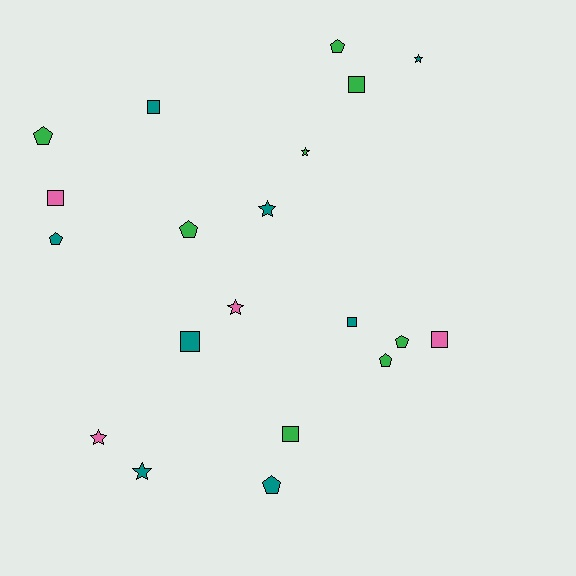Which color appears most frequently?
Teal, with 8 objects.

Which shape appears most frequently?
Pentagon, with 7 objects.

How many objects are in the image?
There are 20 objects.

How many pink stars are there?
There are 2 pink stars.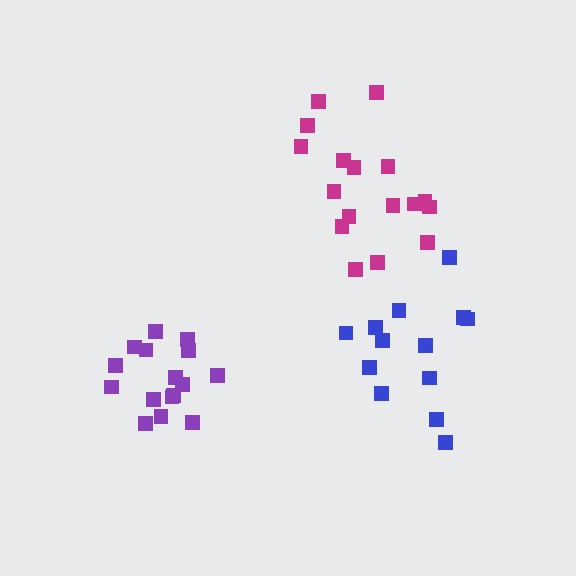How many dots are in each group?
Group 1: 13 dots, Group 2: 17 dots, Group 3: 16 dots (46 total).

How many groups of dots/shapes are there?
There are 3 groups.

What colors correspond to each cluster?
The clusters are colored: blue, magenta, purple.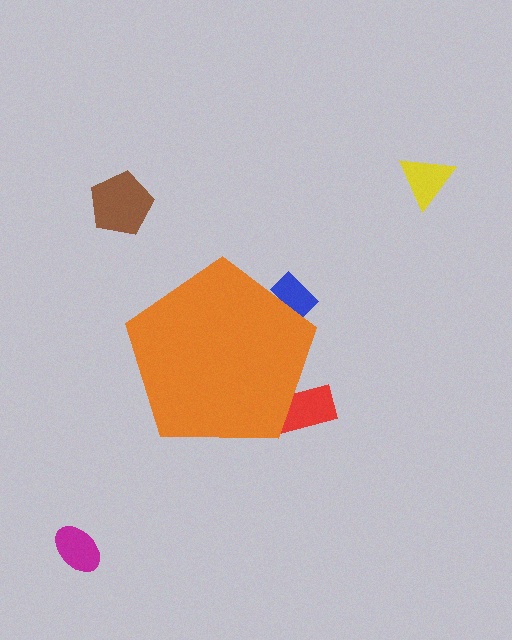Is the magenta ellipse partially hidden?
No, the magenta ellipse is fully visible.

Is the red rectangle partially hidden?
Yes, the red rectangle is partially hidden behind the orange pentagon.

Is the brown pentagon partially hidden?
No, the brown pentagon is fully visible.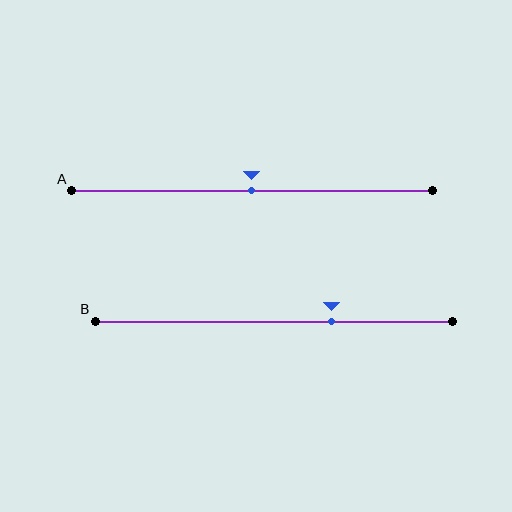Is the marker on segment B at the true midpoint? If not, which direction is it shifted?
No, the marker on segment B is shifted to the right by about 16% of the segment length.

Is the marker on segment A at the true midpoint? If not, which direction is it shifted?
Yes, the marker on segment A is at the true midpoint.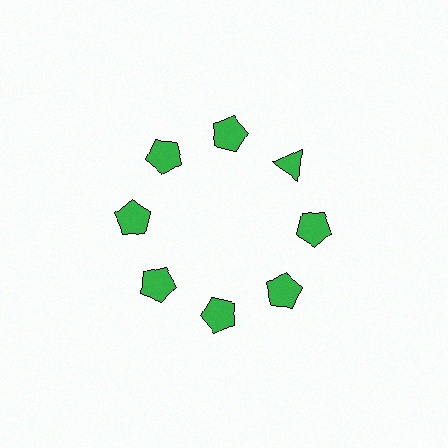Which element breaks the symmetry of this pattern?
The green triangle at roughly the 2 o'clock position breaks the symmetry. All other shapes are green pentagons.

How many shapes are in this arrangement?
There are 8 shapes arranged in a ring pattern.